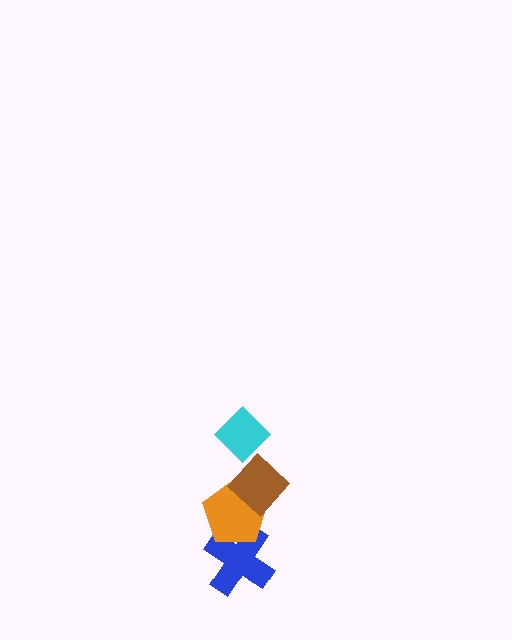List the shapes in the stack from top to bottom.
From top to bottom: the cyan diamond, the brown diamond, the orange pentagon, the blue cross.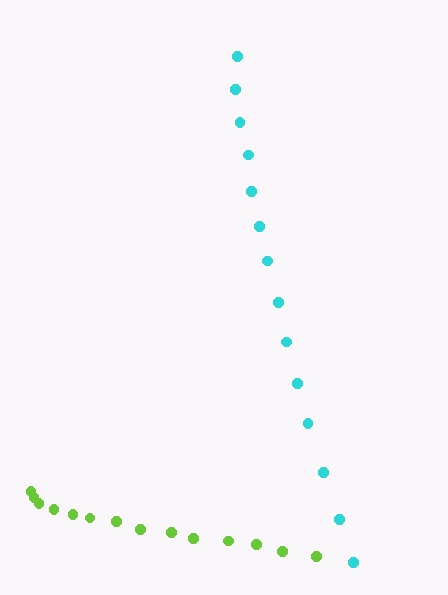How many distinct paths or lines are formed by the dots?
There are 2 distinct paths.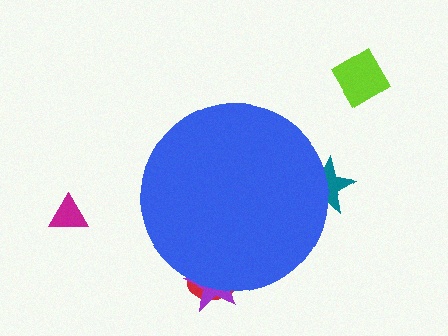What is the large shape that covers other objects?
A blue circle.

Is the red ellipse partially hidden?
Yes, the red ellipse is partially hidden behind the blue circle.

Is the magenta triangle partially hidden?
No, the magenta triangle is fully visible.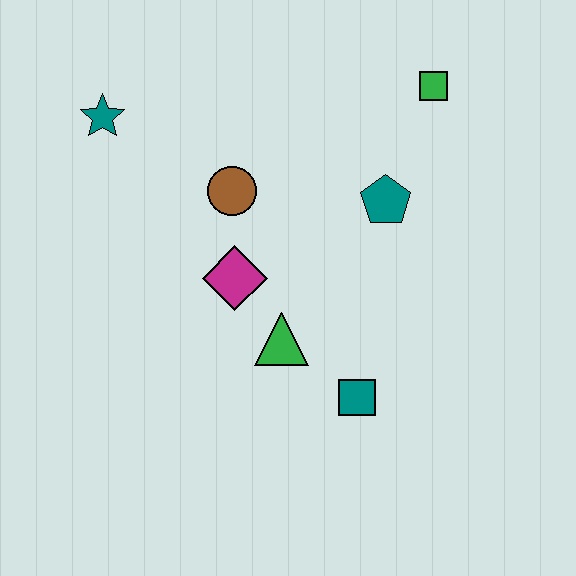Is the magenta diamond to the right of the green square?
No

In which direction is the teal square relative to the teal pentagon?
The teal square is below the teal pentagon.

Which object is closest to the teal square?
The green triangle is closest to the teal square.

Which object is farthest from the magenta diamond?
The green square is farthest from the magenta diamond.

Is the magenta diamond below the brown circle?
Yes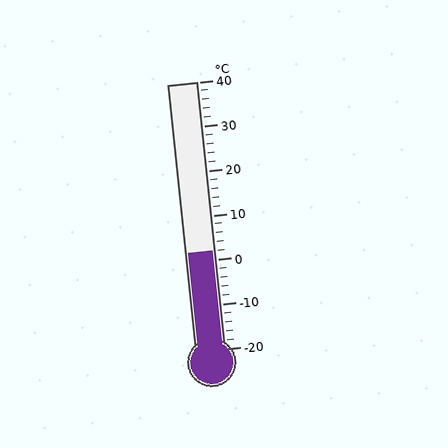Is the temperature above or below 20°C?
The temperature is below 20°C.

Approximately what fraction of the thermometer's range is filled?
The thermometer is filled to approximately 35% of its range.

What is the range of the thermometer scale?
The thermometer scale ranges from -20°C to 40°C.